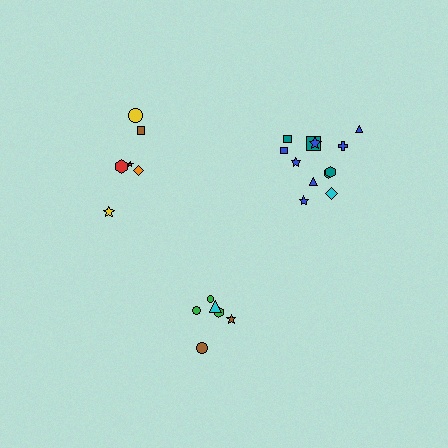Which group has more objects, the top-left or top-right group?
The top-right group.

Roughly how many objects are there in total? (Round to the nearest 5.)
Roughly 25 objects in total.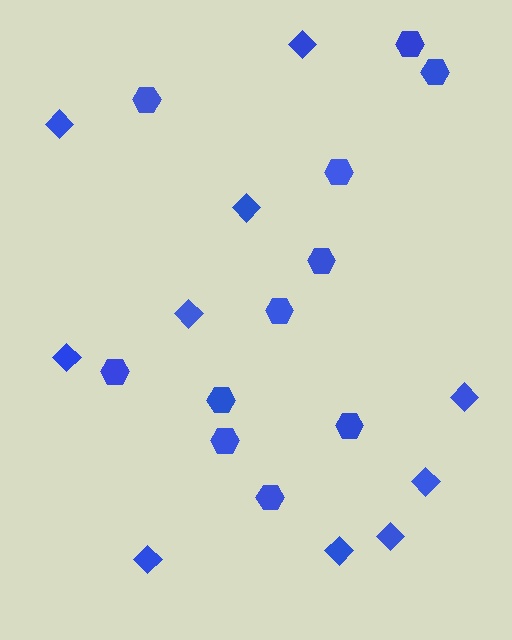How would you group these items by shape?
There are 2 groups: one group of hexagons (11) and one group of diamonds (10).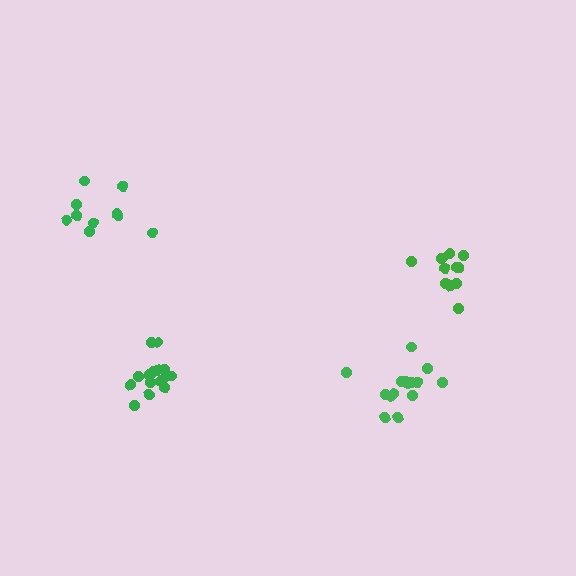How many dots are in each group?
Group 1: 11 dots, Group 2: 16 dots, Group 3: 10 dots, Group 4: 15 dots (52 total).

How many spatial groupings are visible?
There are 4 spatial groupings.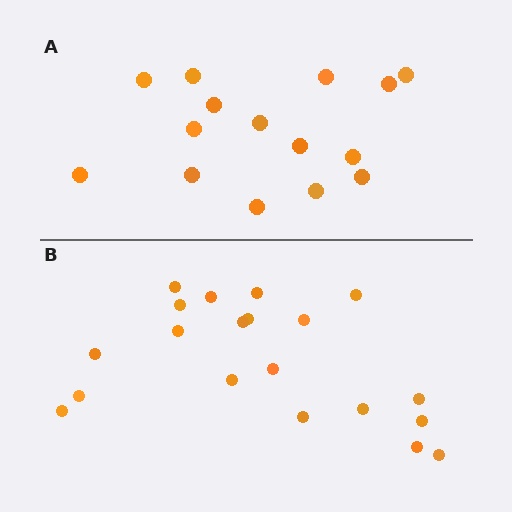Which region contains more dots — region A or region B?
Region B (the bottom region) has more dots.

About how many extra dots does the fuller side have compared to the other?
Region B has about 5 more dots than region A.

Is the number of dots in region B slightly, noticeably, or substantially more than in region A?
Region B has noticeably more, but not dramatically so. The ratio is roughly 1.3 to 1.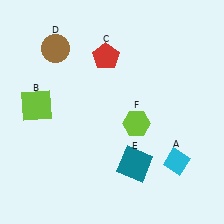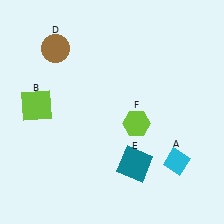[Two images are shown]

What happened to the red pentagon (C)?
The red pentagon (C) was removed in Image 2. It was in the top-left area of Image 1.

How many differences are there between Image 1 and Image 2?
There is 1 difference between the two images.